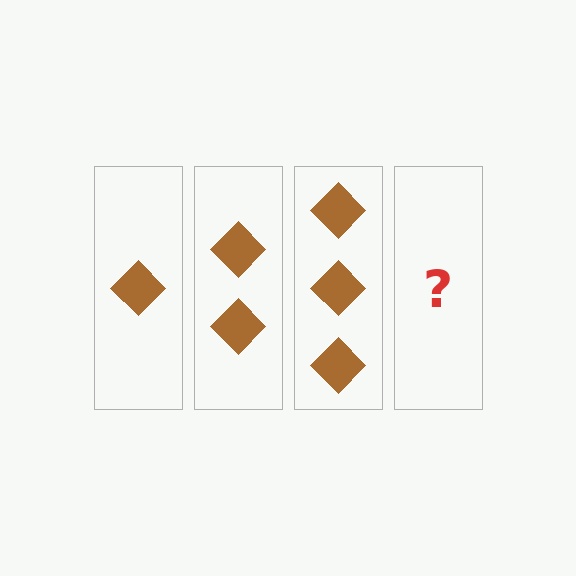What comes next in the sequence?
The next element should be 4 diamonds.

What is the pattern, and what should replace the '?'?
The pattern is that each step adds one more diamond. The '?' should be 4 diamonds.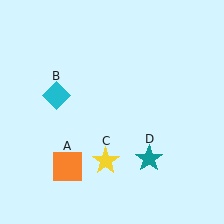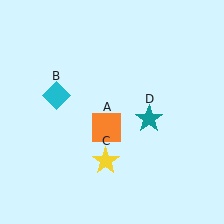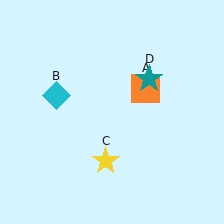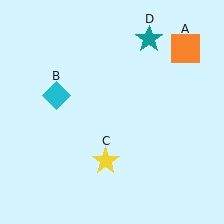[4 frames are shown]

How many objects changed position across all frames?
2 objects changed position: orange square (object A), teal star (object D).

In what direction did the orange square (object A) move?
The orange square (object A) moved up and to the right.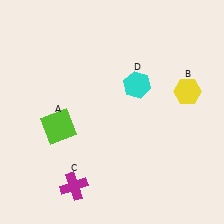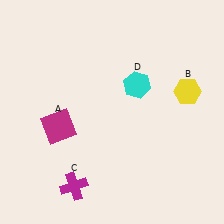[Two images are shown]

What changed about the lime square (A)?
In Image 1, A is lime. In Image 2, it changed to magenta.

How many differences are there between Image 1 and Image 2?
There is 1 difference between the two images.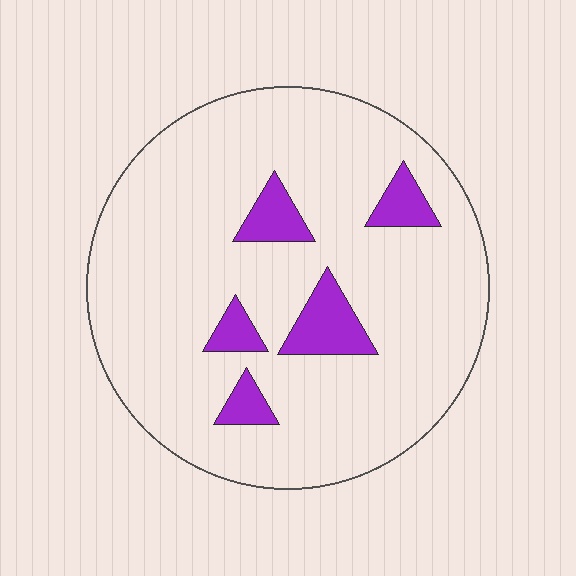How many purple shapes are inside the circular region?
5.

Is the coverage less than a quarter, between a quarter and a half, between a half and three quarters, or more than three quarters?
Less than a quarter.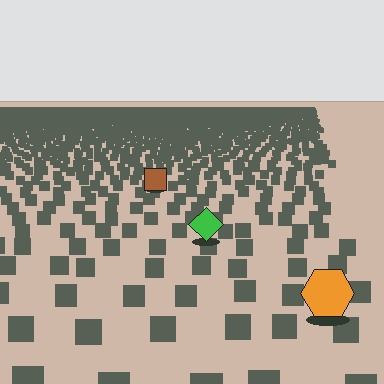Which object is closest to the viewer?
The orange hexagon is closest. The texture marks near it are larger and more spread out.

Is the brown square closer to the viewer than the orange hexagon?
No. The orange hexagon is closer — you can tell from the texture gradient: the ground texture is coarser near it.